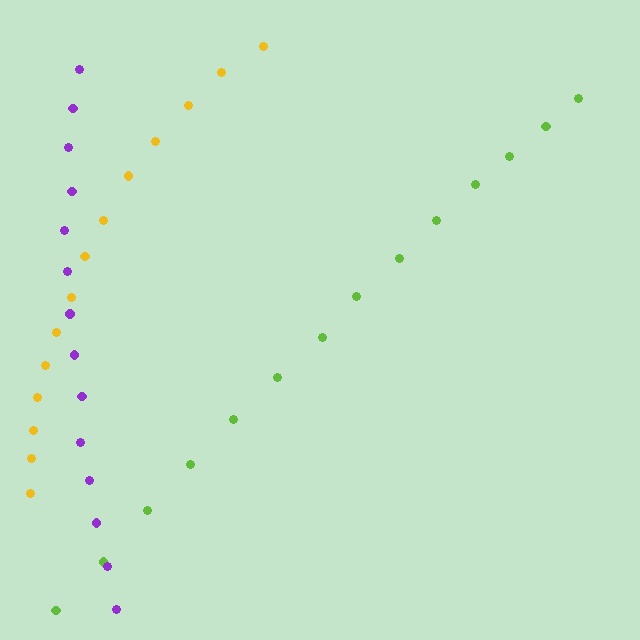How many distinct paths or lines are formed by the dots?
There are 3 distinct paths.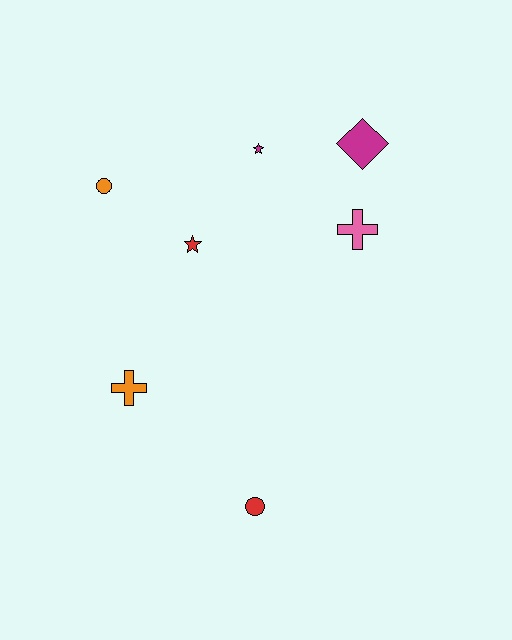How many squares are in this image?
There are no squares.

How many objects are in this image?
There are 7 objects.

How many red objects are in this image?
There are 2 red objects.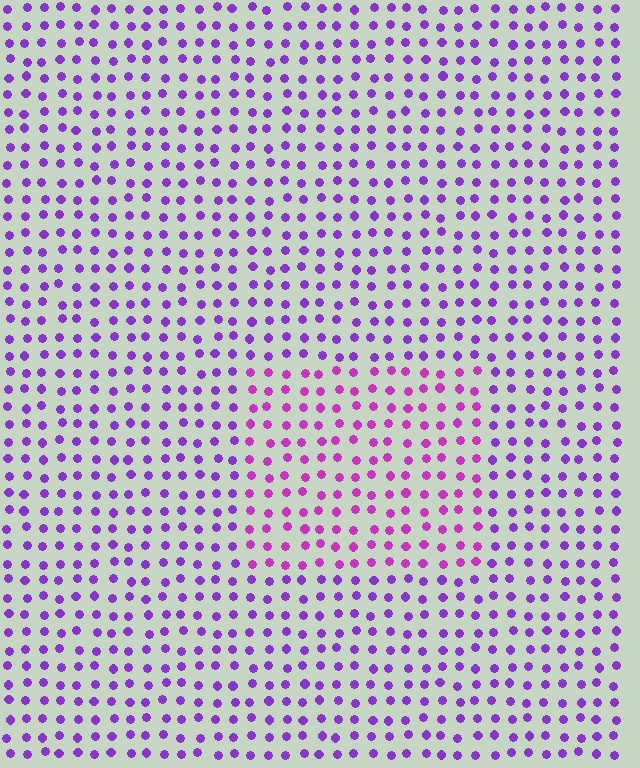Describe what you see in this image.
The image is filled with small purple elements in a uniform arrangement. A rectangle-shaped region is visible where the elements are tinted to a slightly different hue, forming a subtle color boundary.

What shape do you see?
I see a rectangle.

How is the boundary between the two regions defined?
The boundary is defined purely by a slight shift in hue (about 30 degrees). Spacing, size, and orientation are identical on both sides.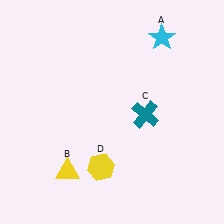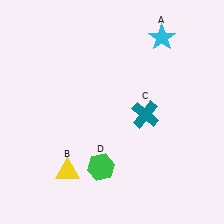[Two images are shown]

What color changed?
The hexagon (D) changed from yellow in Image 1 to green in Image 2.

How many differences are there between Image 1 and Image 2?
There is 1 difference between the two images.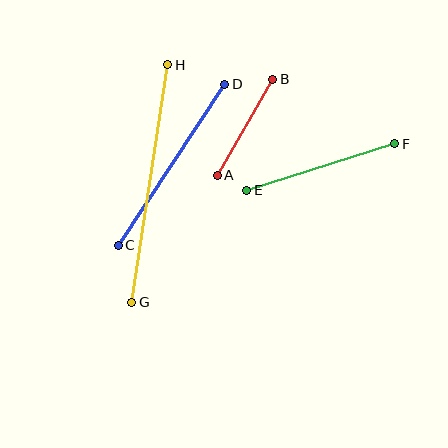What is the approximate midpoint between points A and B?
The midpoint is at approximately (245, 127) pixels.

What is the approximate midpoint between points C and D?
The midpoint is at approximately (172, 165) pixels.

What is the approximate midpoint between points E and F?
The midpoint is at approximately (321, 167) pixels.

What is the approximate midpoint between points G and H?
The midpoint is at approximately (150, 184) pixels.